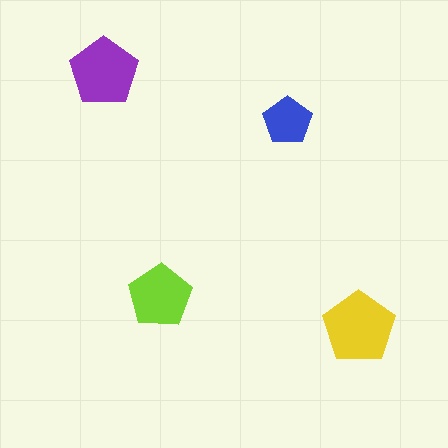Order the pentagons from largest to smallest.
the yellow one, the purple one, the lime one, the blue one.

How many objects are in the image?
There are 4 objects in the image.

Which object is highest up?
The purple pentagon is topmost.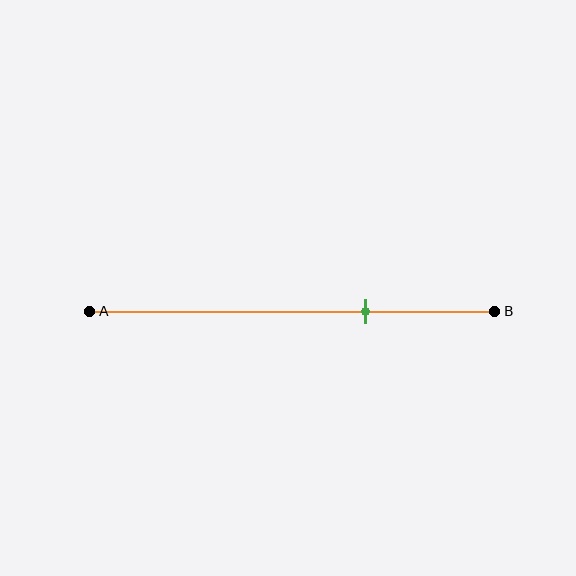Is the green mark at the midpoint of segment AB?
No, the mark is at about 70% from A, not at the 50% midpoint.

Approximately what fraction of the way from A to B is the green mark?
The green mark is approximately 70% of the way from A to B.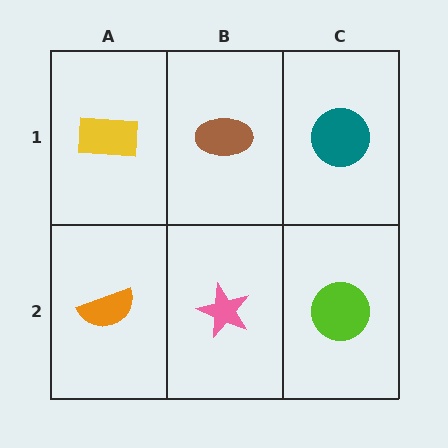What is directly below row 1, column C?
A lime circle.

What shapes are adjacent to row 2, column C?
A teal circle (row 1, column C), a pink star (row 2, column B).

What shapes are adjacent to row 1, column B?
A pink star (row 2, column B), a yellow rectangle (row 1, column A), a teal circle (row 1, column C).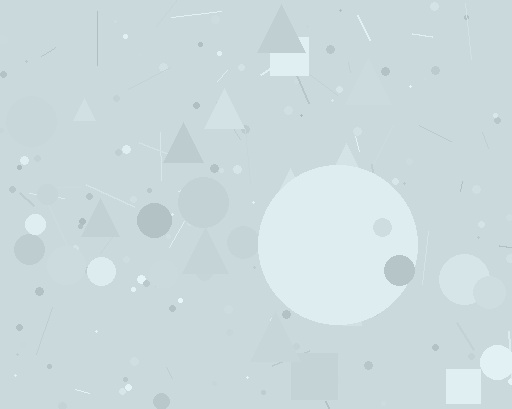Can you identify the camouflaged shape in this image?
The camouflaged shape is a circle.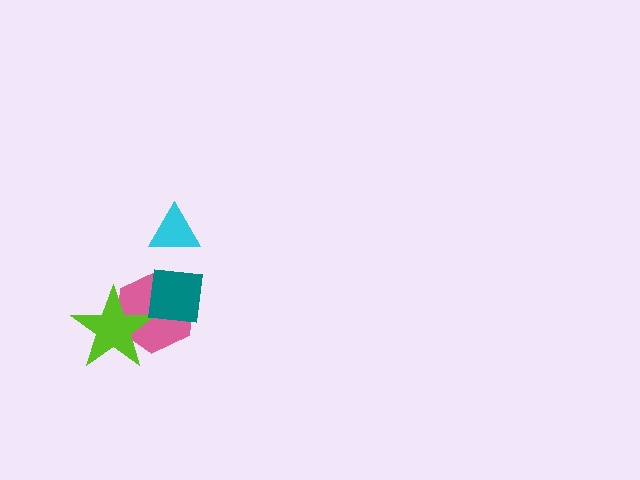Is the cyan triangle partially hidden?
No, no other shape covers it.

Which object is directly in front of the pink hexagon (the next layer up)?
The lime star is directly in front of the pink hexagon.